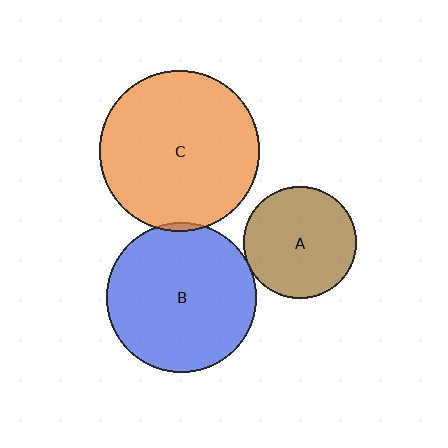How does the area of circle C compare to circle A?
Approximately 2.0 times.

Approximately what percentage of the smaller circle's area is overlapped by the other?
Approximately 5%.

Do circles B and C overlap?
Yes.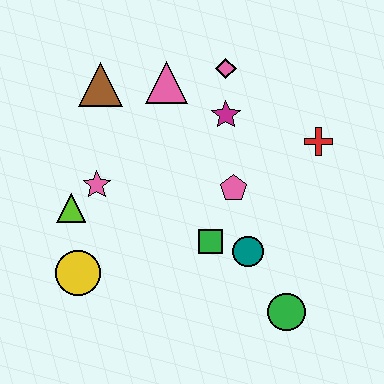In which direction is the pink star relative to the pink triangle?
The pink star is below the pink triangle.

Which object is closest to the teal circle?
The green square is closest to the teal circle.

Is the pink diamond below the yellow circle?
No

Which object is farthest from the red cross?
The yellow circle is farthest from the red cross.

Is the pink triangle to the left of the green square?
Yes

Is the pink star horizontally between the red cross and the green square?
No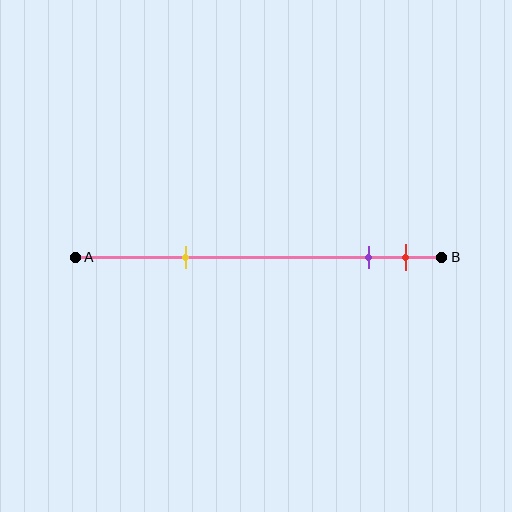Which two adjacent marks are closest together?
The purple and red marks are the closest adjacent pair.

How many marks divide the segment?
There are 3 marks dividing the segment.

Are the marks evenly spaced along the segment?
No, the marks are not evenly spaced.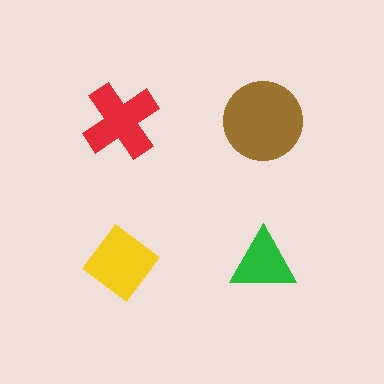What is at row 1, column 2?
A brown circle.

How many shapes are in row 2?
2 shapes.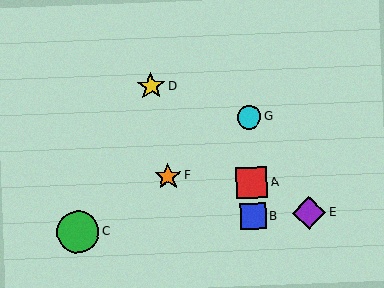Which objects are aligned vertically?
Objects A, B, G are aligned vertically.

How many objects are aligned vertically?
3 objects (A, B, G) are aligned vertically.